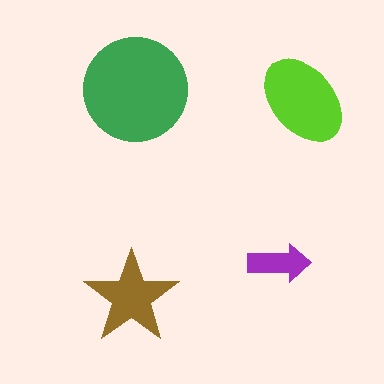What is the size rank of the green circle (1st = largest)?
1st.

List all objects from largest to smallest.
The green circle, the lime ellipse, the brown star, the purple arrow.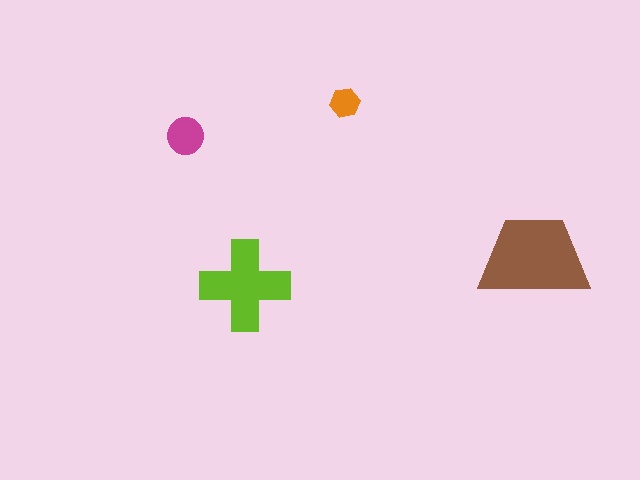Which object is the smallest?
The orange hexagon.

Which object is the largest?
The brown trapezoid.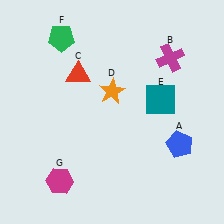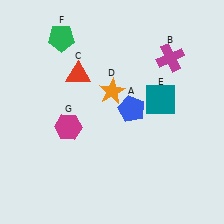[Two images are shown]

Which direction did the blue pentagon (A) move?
The blue pentagon (A) moved left.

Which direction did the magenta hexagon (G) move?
The magenta hexagon (G) moved up.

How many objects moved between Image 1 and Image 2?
2 objects moved between the two images.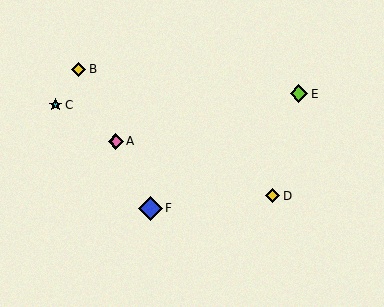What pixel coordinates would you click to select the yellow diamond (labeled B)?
Click at (79, 69) to select the yellow diamond B.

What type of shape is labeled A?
Shape A is a pink diamond.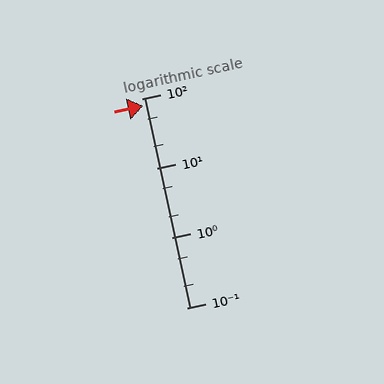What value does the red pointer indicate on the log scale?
The pointer indicates approximately 78.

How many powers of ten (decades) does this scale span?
The scale spans 3 decades, from 0.1 to 100.